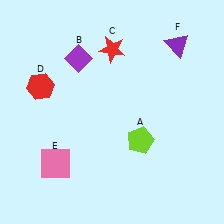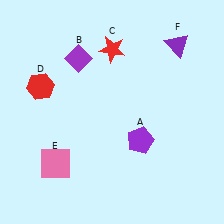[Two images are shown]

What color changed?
The pentagon (A) changed from lime in Image 1 to purple in Image 2.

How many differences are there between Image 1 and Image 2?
There is 1 difference between the two images.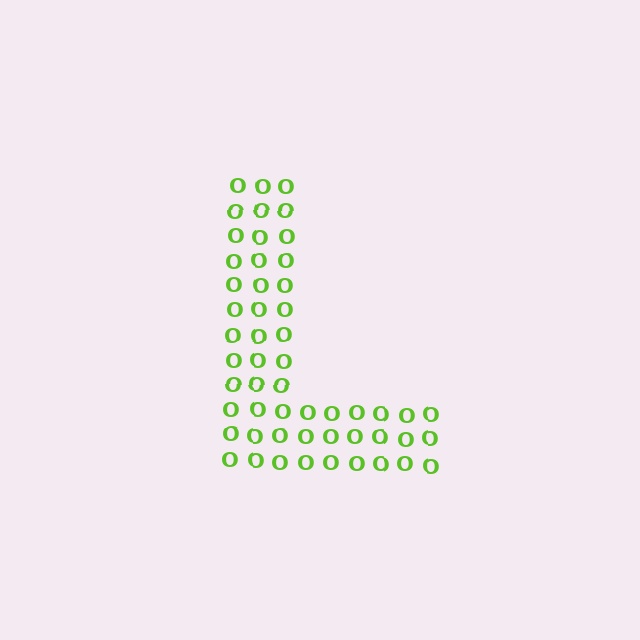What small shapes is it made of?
It is made of small letter O's.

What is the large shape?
The large shape is the letter L.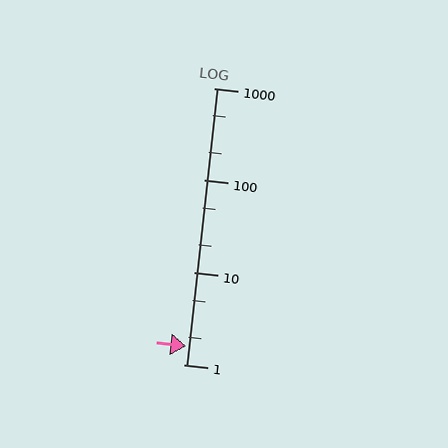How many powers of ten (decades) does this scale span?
The scale spans 3 decades, from 1 to 1000.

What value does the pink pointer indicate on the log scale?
The pointer indicates approximately 1.6.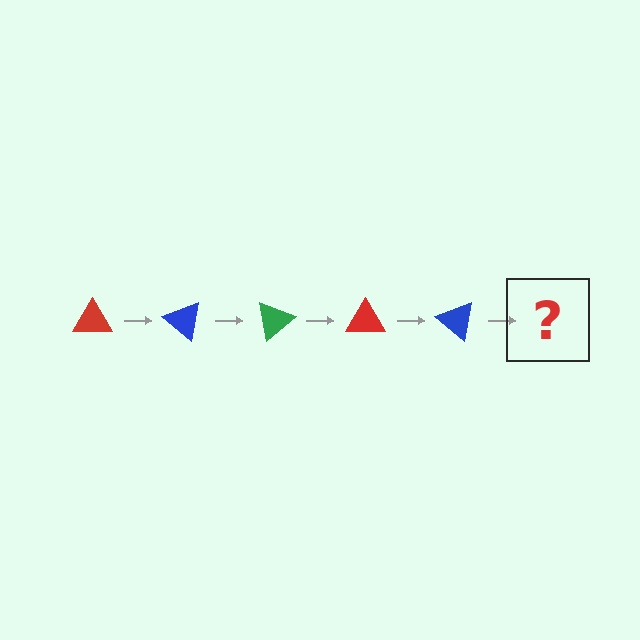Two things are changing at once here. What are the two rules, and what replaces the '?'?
The two rules are that it rotates 40 degrees each step and the color cycles through red, blue, and green. The '?' should be a green triangle, rotated 200 degrees from the start.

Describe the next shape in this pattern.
It should be a green triangle, rotated 200 degrees from the start.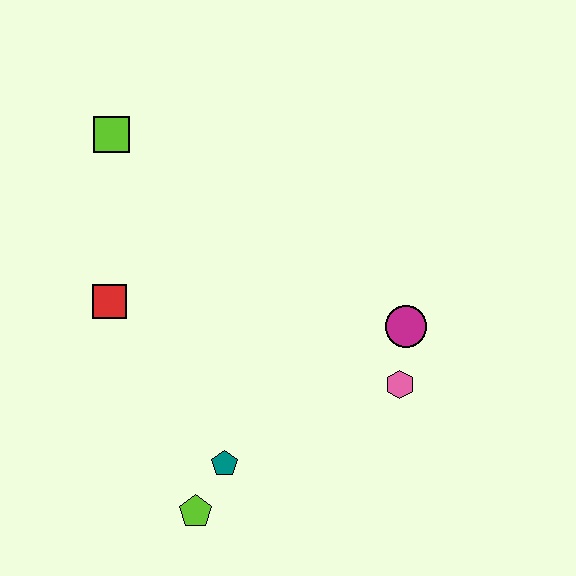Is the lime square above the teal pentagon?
Yes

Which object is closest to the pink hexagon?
The magenta circle is closest to the pink hexagon.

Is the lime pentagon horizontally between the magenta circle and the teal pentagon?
No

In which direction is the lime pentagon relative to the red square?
The lime pentagon is below the red square.